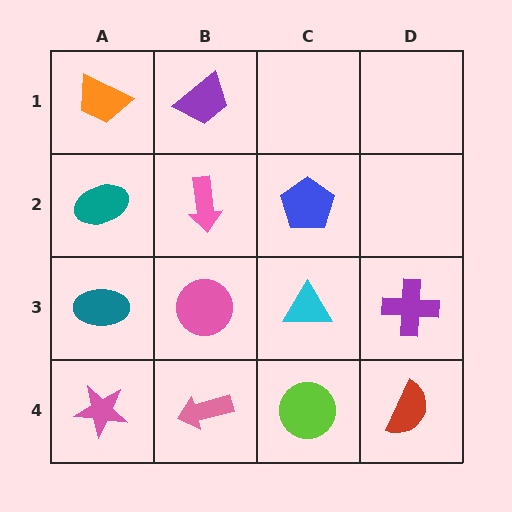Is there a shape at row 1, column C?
No, that cell is empty.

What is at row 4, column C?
A lime circle.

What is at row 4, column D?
A red semicircle.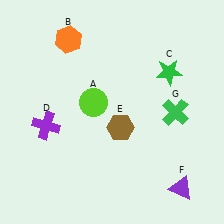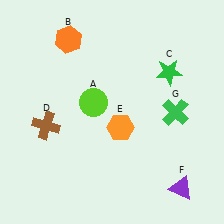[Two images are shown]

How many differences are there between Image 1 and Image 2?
There are 2 differences between the two images.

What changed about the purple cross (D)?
In Image 1, D is purple. In Image 2, it changed to brown.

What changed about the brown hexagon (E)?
In Image 1, E is brown. In Image 2, it changed to orange.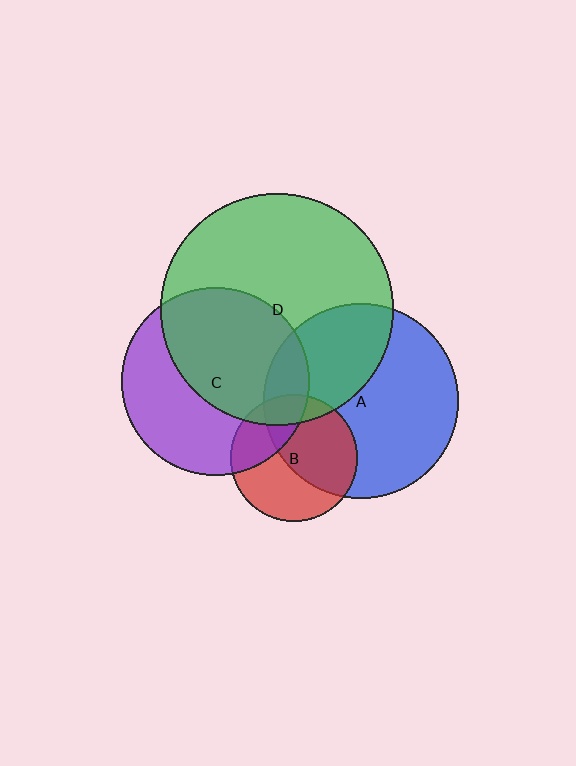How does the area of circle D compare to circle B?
Approximately 3.3 times.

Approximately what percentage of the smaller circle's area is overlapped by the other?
Approximately 35%.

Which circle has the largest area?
Circle D (green).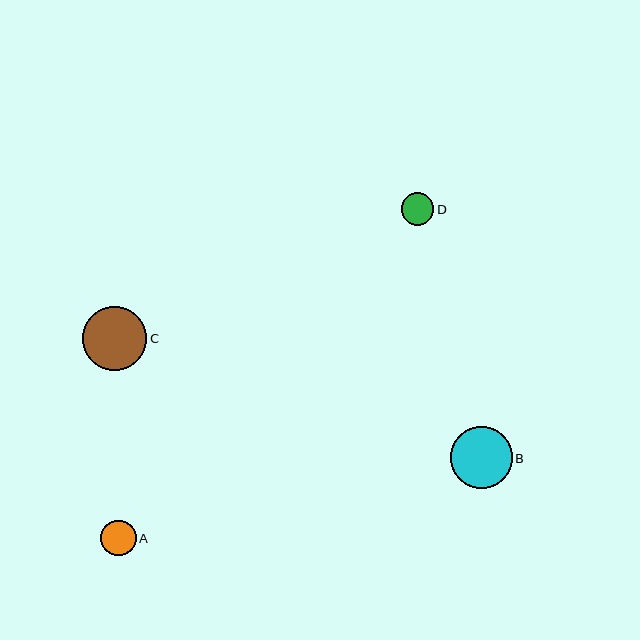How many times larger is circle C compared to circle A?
Circle C is approximately 1.8 times the size of circle A.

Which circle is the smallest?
Circle D is the smallest with a size of approximately 33 pixels.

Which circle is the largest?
Circle C is the largest with a size of approximately 64 pixels.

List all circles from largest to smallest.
From largest to smallest: C, B, A, D.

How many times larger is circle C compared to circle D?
Circle C is approximately 2.0 times the size of circle D.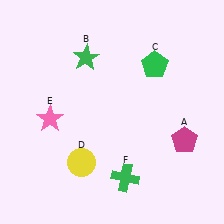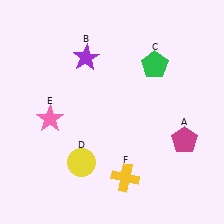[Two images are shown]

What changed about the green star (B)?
In Image 1, B is green. In Image 2, it changed to purple.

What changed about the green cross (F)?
In Image 1, F is green. In Image 2, it changed to yellow.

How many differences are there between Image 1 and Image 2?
There are 2 differences between the two images.